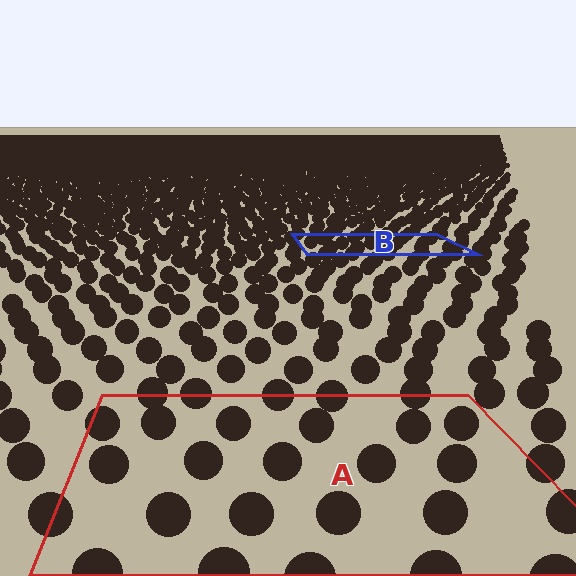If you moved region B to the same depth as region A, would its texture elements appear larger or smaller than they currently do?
They would appear larger. At a closer depth, the same texture elements are projected at a bigger on-screen size.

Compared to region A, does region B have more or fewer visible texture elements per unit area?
Region B has more texture elements per unit area — they are packed more densely because it is farther away.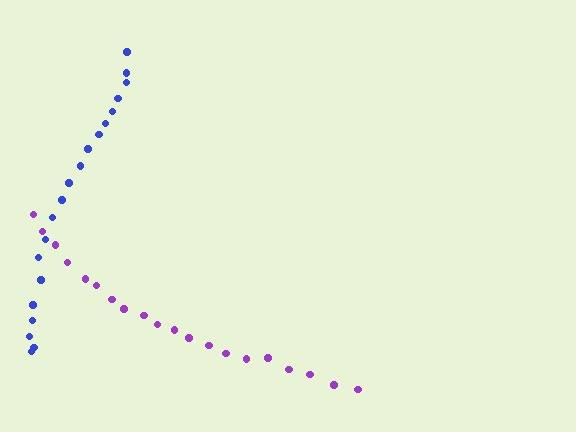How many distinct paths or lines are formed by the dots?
There are 2 distinct paths.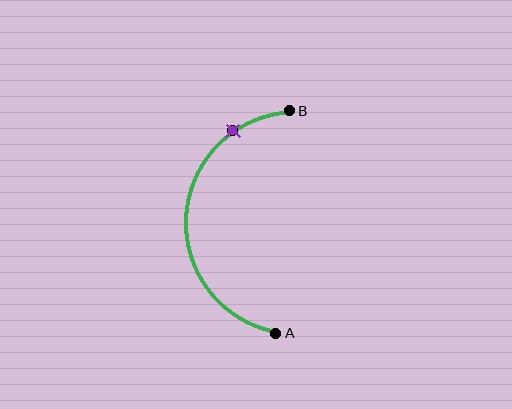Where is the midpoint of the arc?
The arc midpoint is the point on the curve farthest from the straight line joining A and B. It sits to the left of that line.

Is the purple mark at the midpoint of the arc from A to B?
No. The purple mark lies on the arc but is closer to endpoint B. The arc midpoint would be at the point on the curve equidistant along the arc from both A and B.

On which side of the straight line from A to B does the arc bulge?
The arc bulges to the left of the straight line connecting A and B.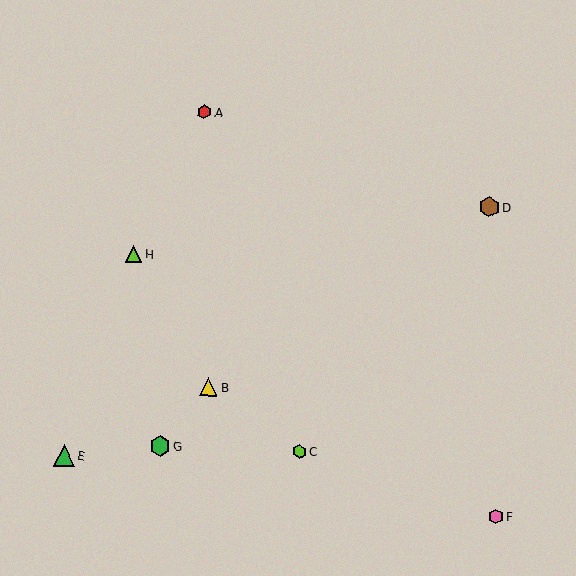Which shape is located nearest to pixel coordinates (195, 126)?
The red hexagon (labeled A) at (204, 112) is nearest to that location.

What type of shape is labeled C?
Shape C is a lime hexagon.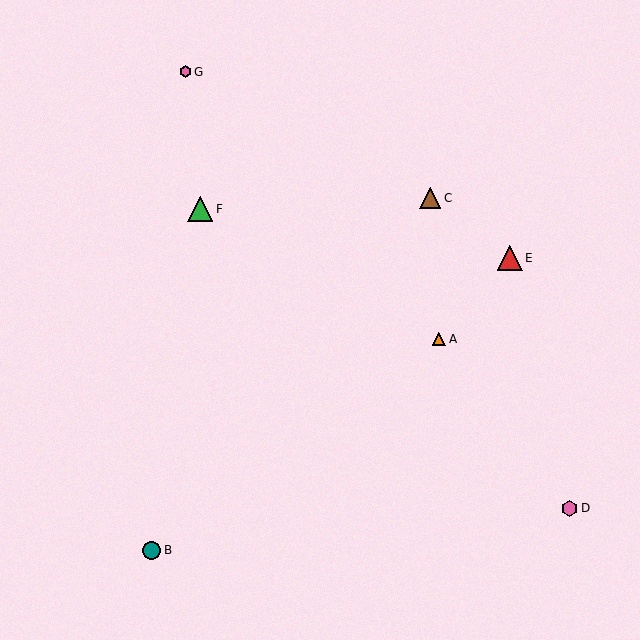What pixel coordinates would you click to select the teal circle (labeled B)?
Click at (152, 550) to select the teal circle B.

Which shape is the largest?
The green triangle (labeled F) is the largest.